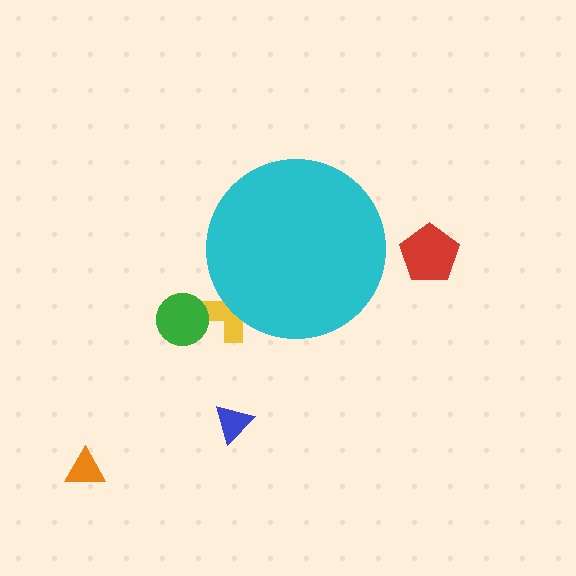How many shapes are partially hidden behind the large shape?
1 shape is partially hidden.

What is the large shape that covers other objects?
A cyan circle.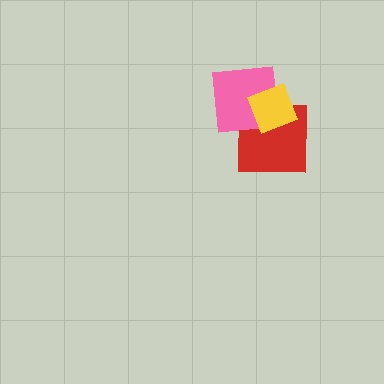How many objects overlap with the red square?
2 objects overlap with the red square.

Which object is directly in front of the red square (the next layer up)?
The pink square is directly in front of the red square.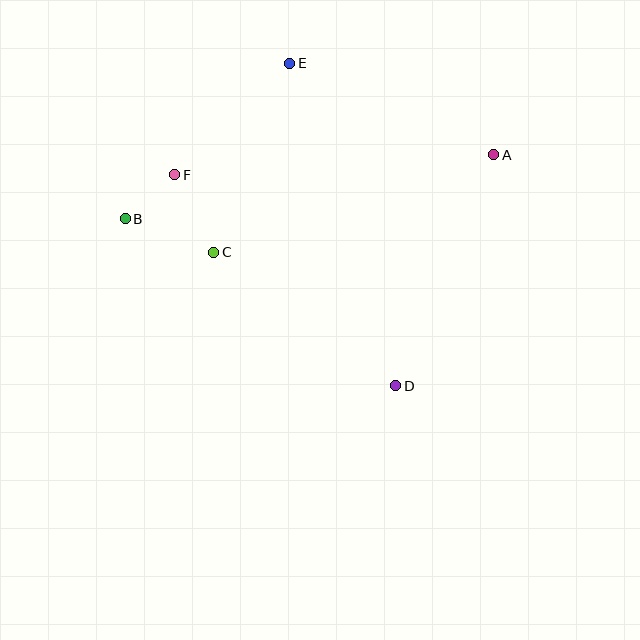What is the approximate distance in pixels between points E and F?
The distance between E and F is approximately 160 pixels.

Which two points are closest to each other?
Points B and F are closest to each other.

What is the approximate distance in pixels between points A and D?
The distance between A and D is approximately 250 pixels.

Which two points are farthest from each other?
Points A and B are farthest from each other.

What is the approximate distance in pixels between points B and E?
The distance between B and E is approximately 226 pixels.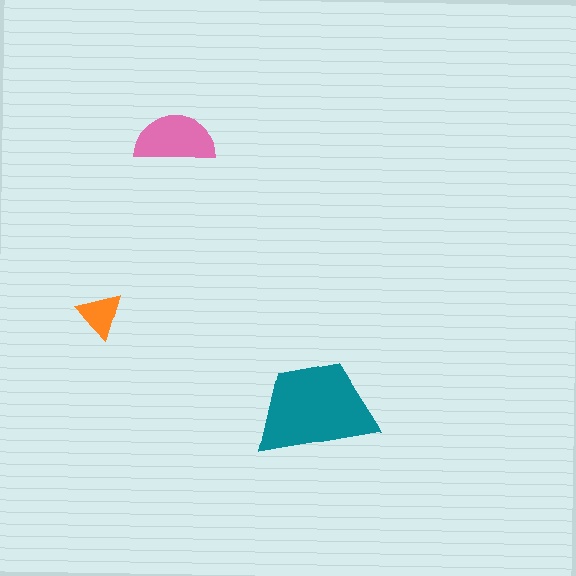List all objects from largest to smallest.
The teal trapezoid, the pink semicircle, the orange triangle.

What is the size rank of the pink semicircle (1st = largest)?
2nd.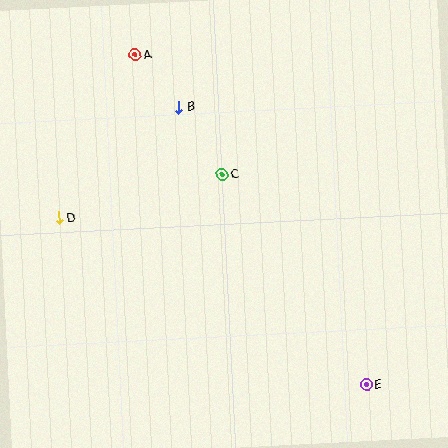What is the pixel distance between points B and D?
The distance between B and D is 163 pixels.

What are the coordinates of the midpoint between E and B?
The midpoint between E and B is at (273, 246).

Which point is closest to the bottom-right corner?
Point E is closest to the bottom-right corner.